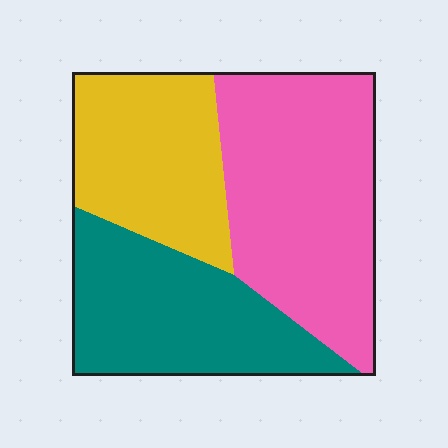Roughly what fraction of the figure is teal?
Teal covers 31% of the figure.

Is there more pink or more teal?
Pink.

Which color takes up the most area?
Pink, at roughly 40%.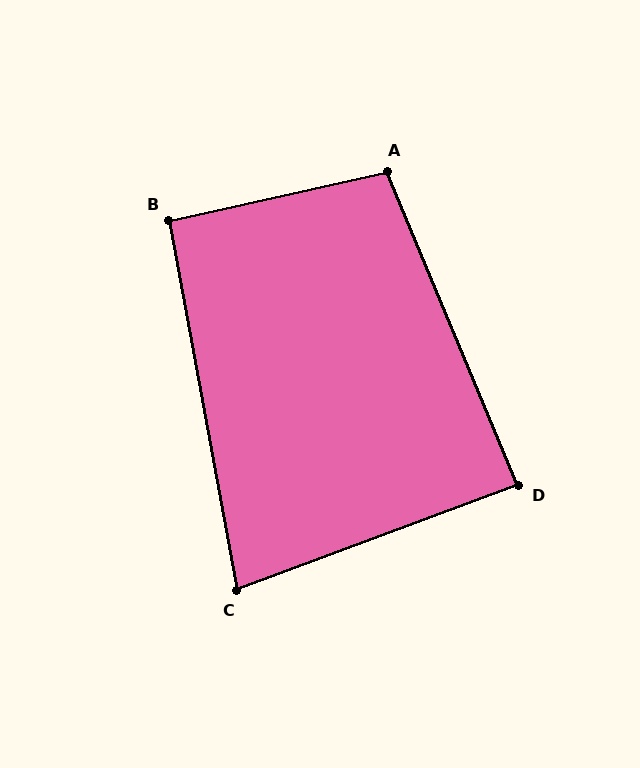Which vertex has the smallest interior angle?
C, at approximately 80 degrees.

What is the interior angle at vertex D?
Approximately 88 degrees (approximately right).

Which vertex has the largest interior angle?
A, at approximately 100 degrees.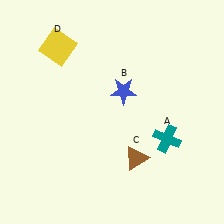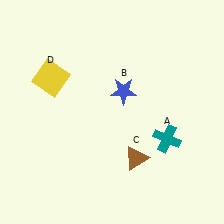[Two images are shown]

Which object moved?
The yellow square (D) moved down.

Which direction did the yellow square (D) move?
The yellow square (D) moved down.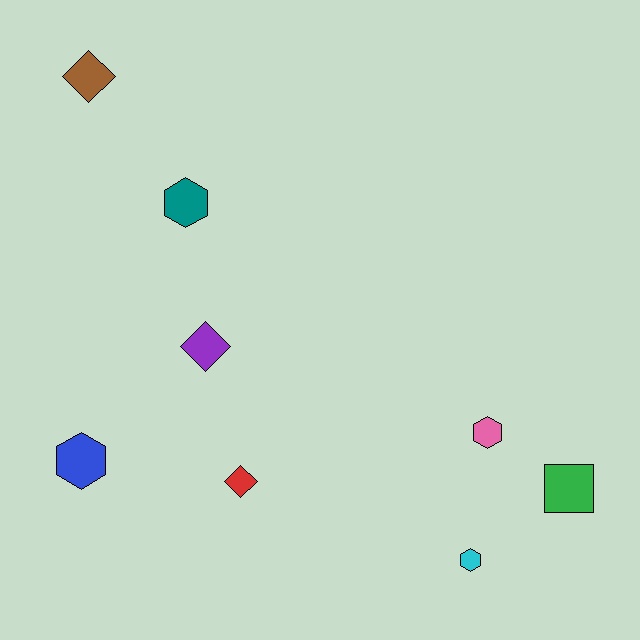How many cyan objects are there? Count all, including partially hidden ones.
There is 1 cyan object.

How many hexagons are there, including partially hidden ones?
There are 4 hexagons.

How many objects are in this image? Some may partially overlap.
There are 8 objects.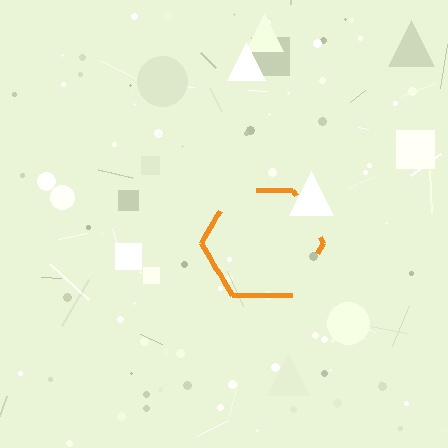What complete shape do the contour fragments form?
The contour fragments form a hexagon.